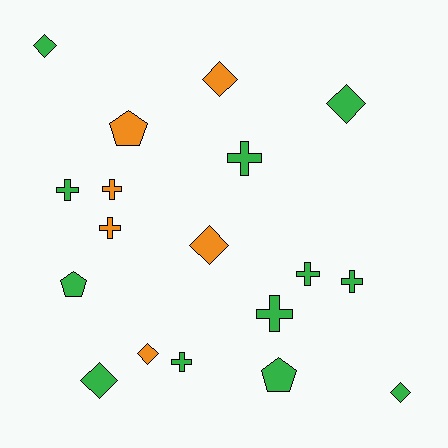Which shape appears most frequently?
Cross, with 8 objects.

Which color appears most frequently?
Green, with 12 objects.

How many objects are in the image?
There are 18 objects.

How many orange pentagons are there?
There is 1 orange pentagon.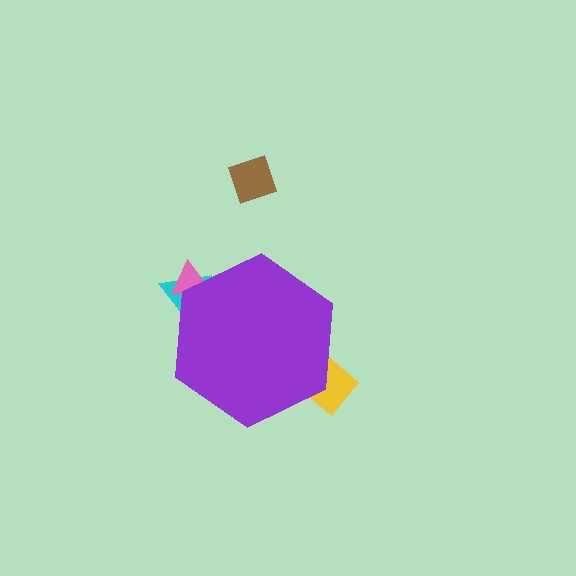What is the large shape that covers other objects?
A purple hexagon.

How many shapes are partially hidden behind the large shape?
3 shapes are partially hidden.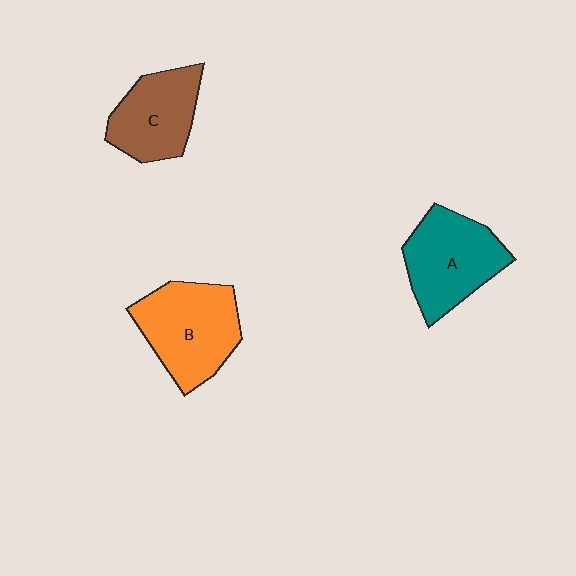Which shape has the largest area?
Shape B (orange).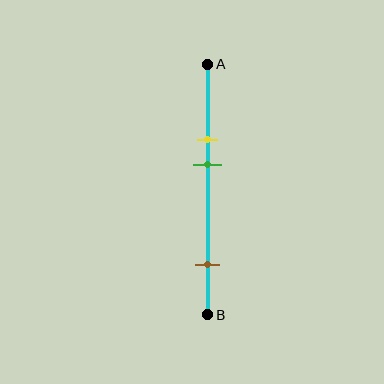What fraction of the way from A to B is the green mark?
The green mark is approximately 40% (0.4) of the way from A to B.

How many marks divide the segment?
There are 3 marks dividing the segment.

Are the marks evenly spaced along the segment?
No, the marks are not evenly spaced.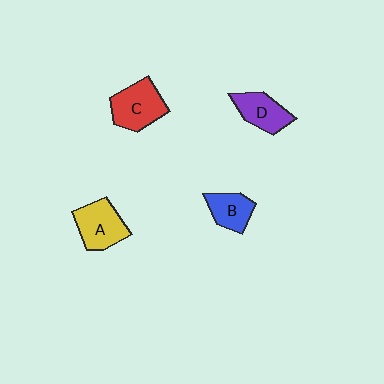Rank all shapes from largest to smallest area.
From largest to smallest: C (red), A (yellow), D (purple), B (blue).